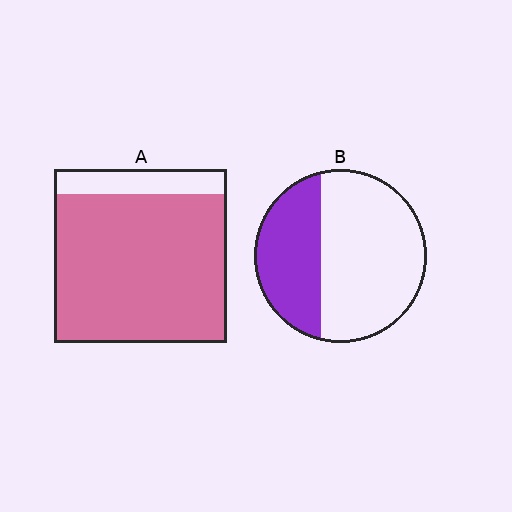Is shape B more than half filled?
No.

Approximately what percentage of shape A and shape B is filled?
A is approximately 85% and B is approximately 35%.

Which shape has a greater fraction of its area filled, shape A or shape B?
Shape A.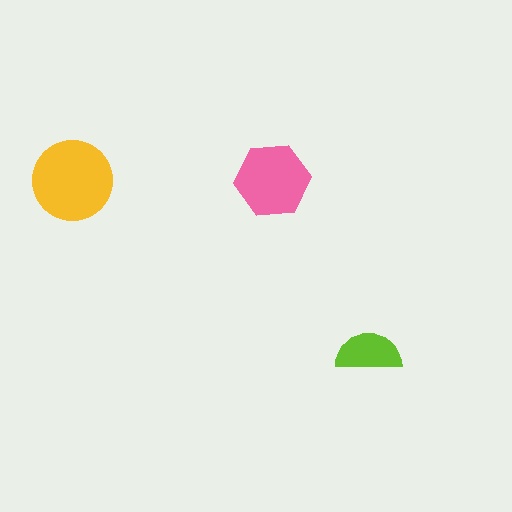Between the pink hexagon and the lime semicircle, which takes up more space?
The pink hexagon.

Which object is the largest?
The yellow circle.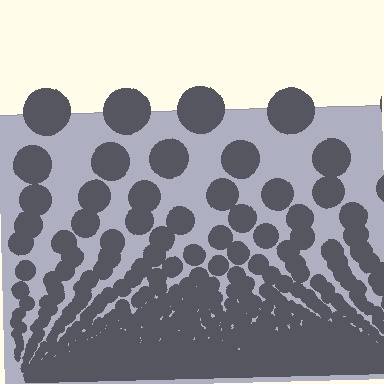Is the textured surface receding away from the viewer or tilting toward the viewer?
The surface appears to tilt toward the viewer. Texture elements get larger and sparser toward the top.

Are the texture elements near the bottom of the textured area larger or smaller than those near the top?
Smaller. The gradient is inverted — elements near the bottom are smaller and denser.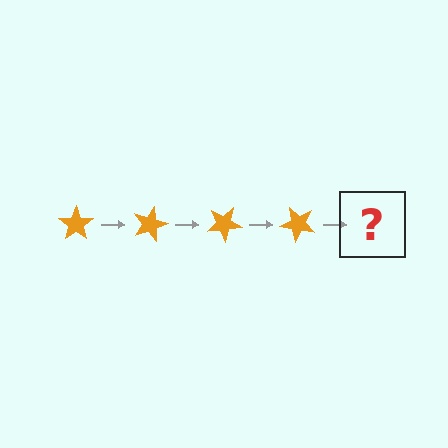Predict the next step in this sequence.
The next step is an orange star rotated 60 degrees.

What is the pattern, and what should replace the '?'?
The pattern is that the star rotates 15 degrees each step. The '?' should be an orange star rotated 60 degrees.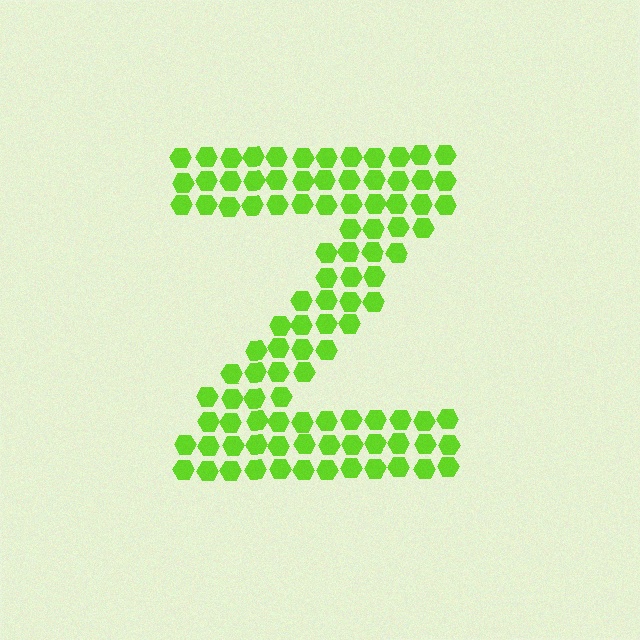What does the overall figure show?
The overall figure shows the letter Z.